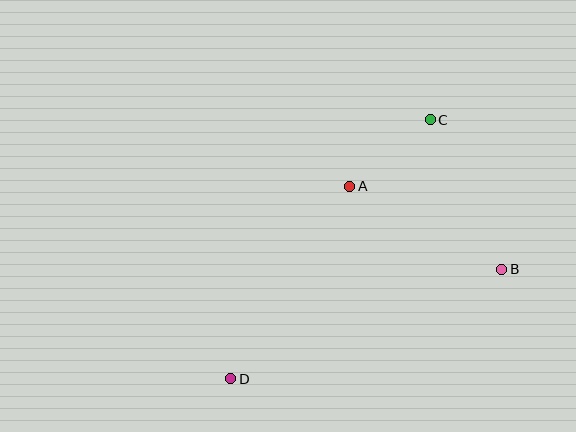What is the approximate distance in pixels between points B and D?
The distance between B and D is approximately 292 pixels.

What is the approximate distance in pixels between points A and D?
The distance between A and D is approximately 226 pixels.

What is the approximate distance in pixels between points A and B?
The distance between A and B is approximately 173 pixels.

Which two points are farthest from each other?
Points C and D are farthest from each other.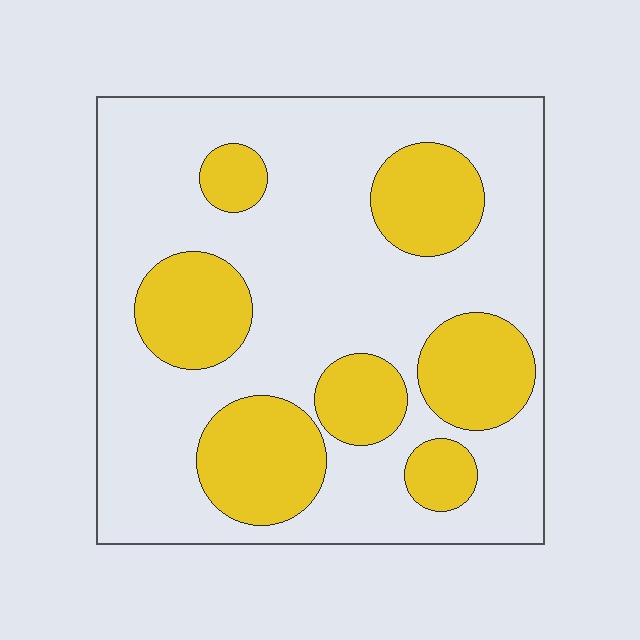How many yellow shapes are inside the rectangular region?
7.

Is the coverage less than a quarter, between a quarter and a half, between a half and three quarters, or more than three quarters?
Between a quarter and a half.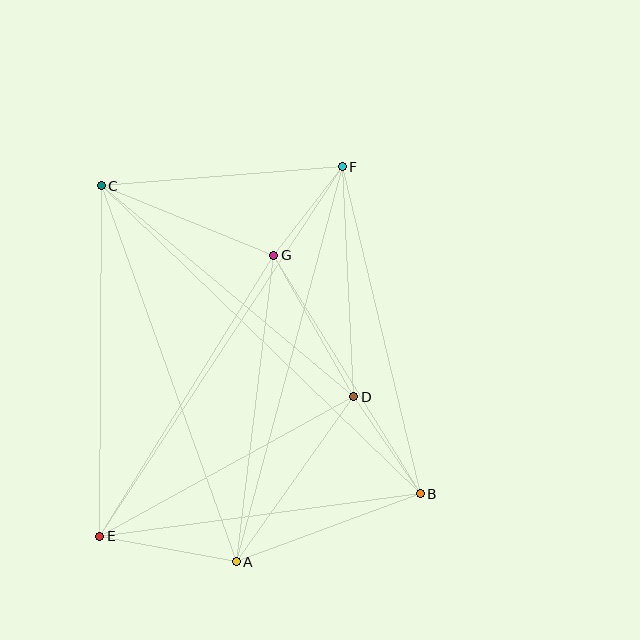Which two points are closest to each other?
Points F and G are closest to each other.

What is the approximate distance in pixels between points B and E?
The distance between B and E is approximately 323 pixels.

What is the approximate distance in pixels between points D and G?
The distance between D and G is approximately 162 pixels.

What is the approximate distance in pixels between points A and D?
The distance between A and D is approximately 203 pixels.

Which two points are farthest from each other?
Points B and C are farthest from each other.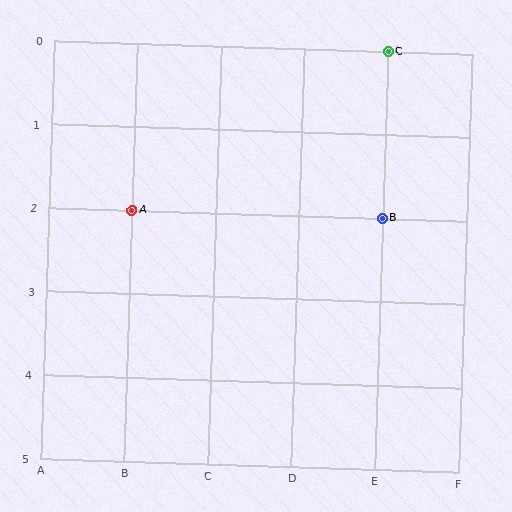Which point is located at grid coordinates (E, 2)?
Point B is at (E, 2).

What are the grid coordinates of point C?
Point C is at grid coordinates (E, 0).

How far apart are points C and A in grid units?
Points C and A are 3 columns and 2 rows apart (about 3.6 grid units diagonally).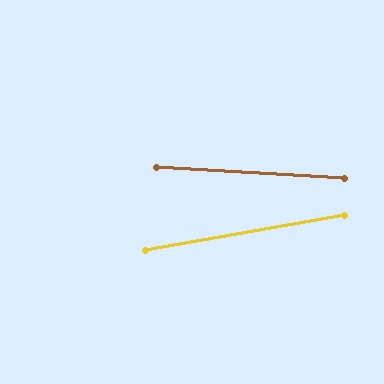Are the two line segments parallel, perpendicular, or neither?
Neither parallel nor perpendicular — they differ by about 13°.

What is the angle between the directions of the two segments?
Approximately 13 degrees.